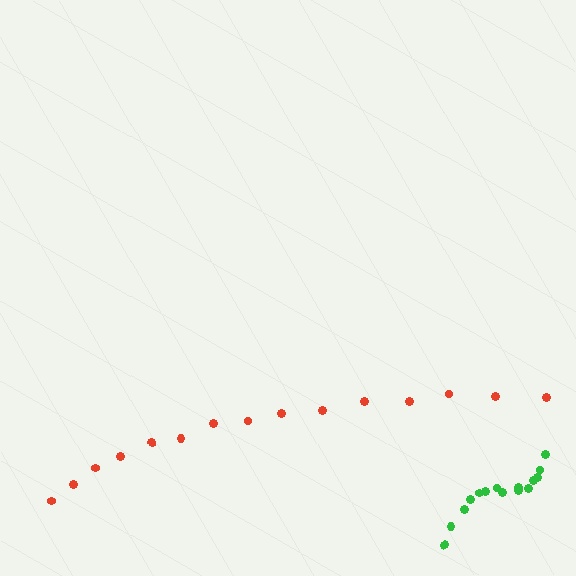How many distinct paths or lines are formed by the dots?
There are 2 distinct paths.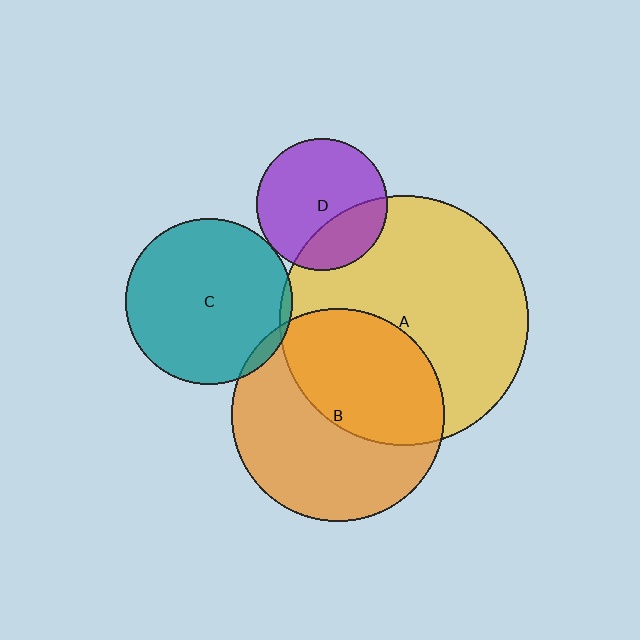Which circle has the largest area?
Circle A (yellow).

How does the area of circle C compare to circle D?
Approximately 1.6 times.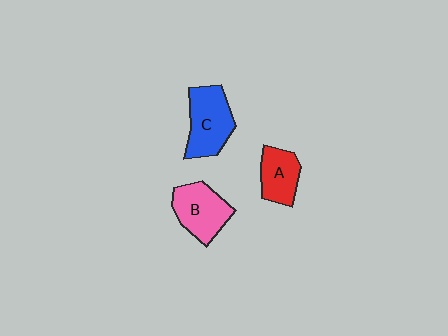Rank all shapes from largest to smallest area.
From largest to smallest: C (blue), B (pink), A (red).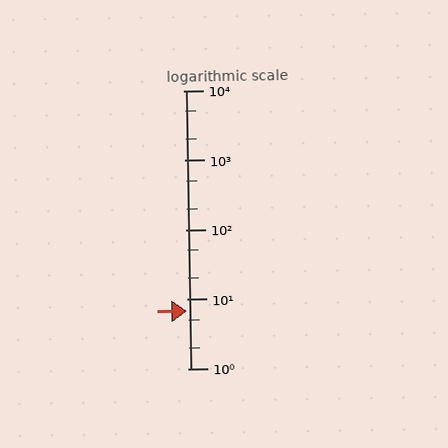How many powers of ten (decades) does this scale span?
The scale spans 4 decades, from 1 to 10000.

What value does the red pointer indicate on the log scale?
The pointer indicates approximately 6.7.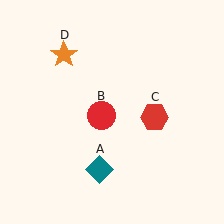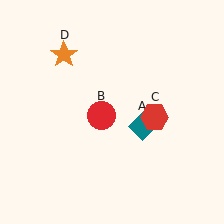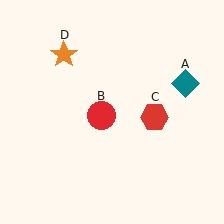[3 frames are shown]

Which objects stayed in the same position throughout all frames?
Red circle (object B) and red hexagon (object C) and orange star (object D) remained stationary.